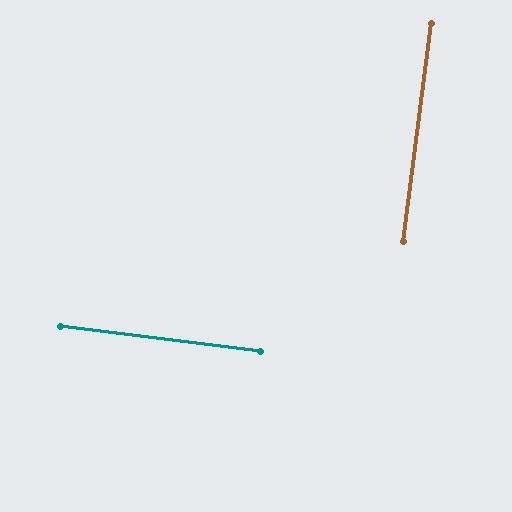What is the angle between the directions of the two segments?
Approximately 90 degrees.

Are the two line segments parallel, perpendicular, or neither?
Perpendicular — they meet at approximately 90°.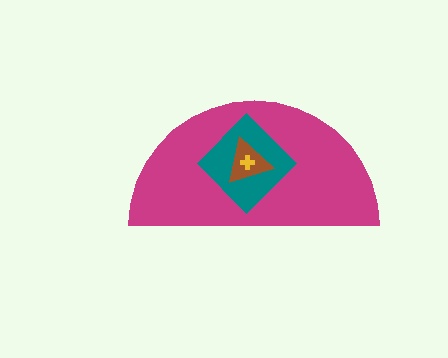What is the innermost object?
The yellow cross.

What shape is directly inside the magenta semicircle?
The teal diamond.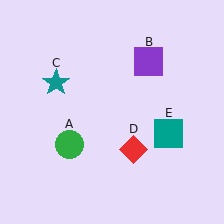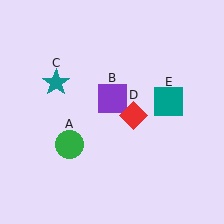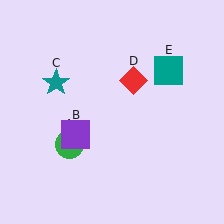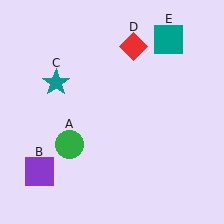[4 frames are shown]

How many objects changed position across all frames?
3 objects changed position: purple square (object B), red diamond (object D), teal square (object E).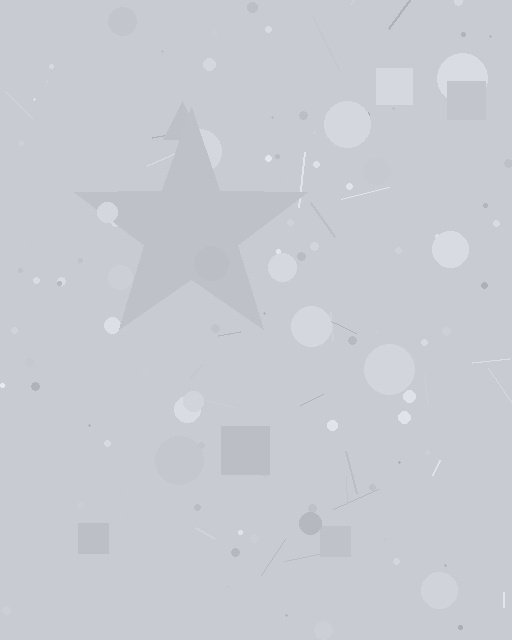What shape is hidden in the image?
A star is hidden in the image.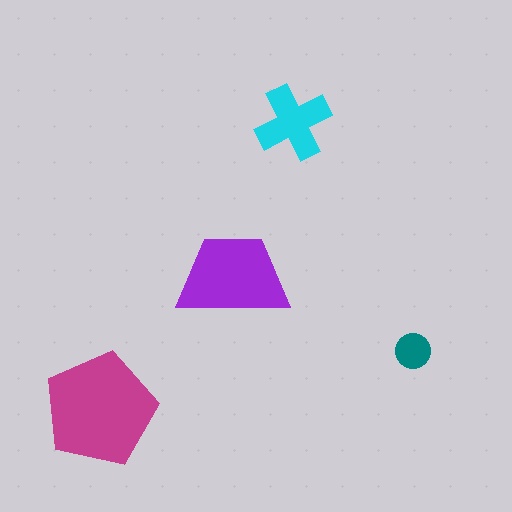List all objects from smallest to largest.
The teal circle, the cyan cross, the purple trapezoid, the magenta pentagon.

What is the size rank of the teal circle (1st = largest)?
4th.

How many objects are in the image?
There are 4 objects in the image.